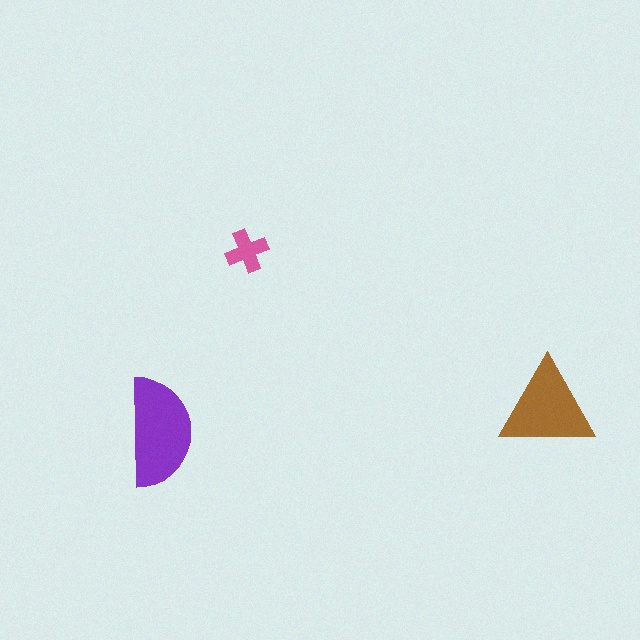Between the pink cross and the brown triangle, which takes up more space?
The brown triangle.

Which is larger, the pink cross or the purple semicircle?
The purple semicircle.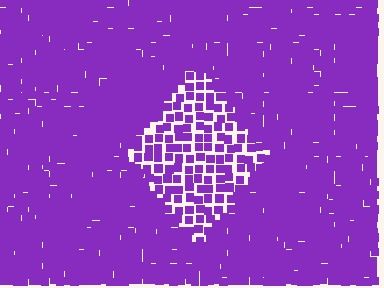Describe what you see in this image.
The image contains small purple elements arranged at two different densities. A diamond-shaped region is visible where the elements are less densely packed than the surrounding area.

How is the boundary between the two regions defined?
The boundary is defined by a change in element density (approximately 2.1x ratio). All elements are the same color, size, and shape.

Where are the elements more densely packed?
The elements are more densely packed outside the diamond boundary.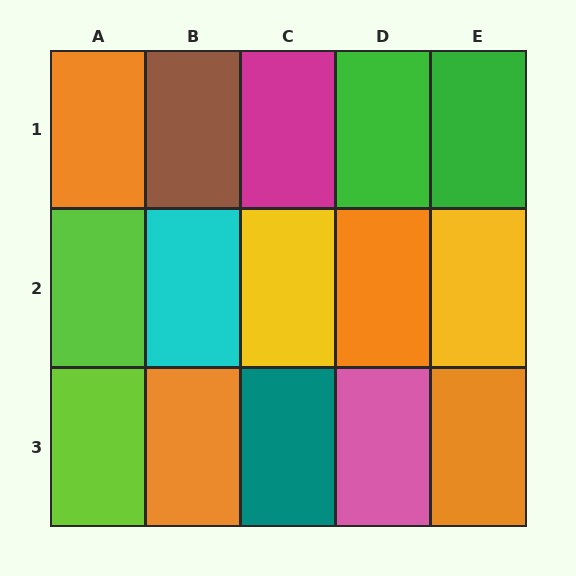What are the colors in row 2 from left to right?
Lime, cyan, yellow, orange, yellow.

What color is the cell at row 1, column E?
Green.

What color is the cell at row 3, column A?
Lime.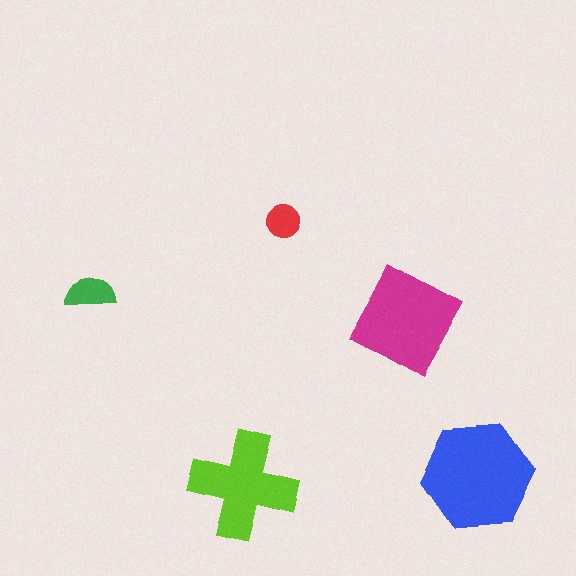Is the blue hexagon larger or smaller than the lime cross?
Larger.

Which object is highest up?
The red circle is topmost.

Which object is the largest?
The blue hexagon.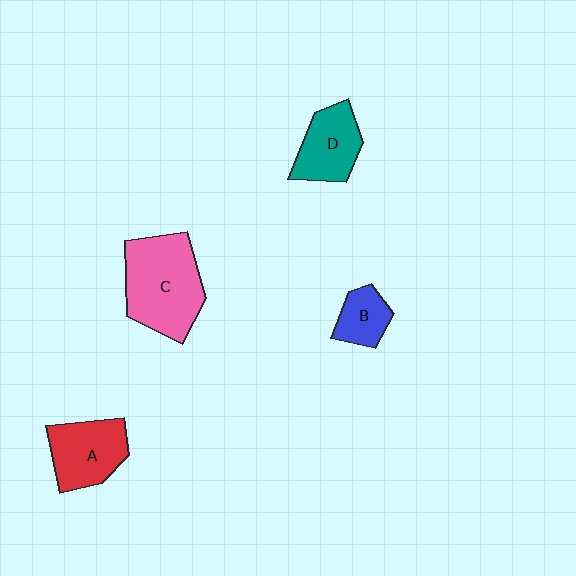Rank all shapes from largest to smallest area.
From largest to smallest: C (pink), A (red), D (teal), B (blue).